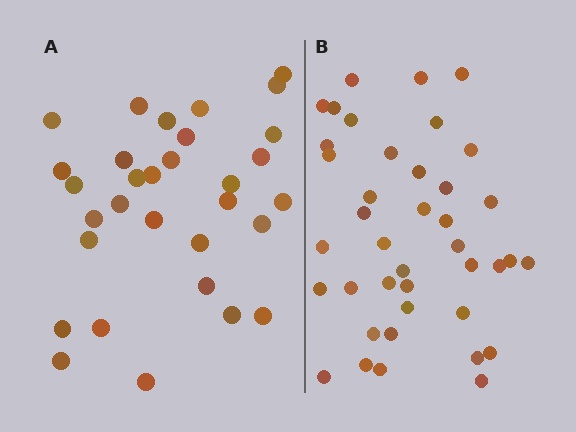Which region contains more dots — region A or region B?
Region B (the right region) has more dots.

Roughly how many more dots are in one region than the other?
Region B has roughly 8 or so more dots than region A.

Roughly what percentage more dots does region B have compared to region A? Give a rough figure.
About 30% more.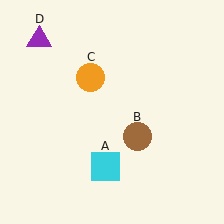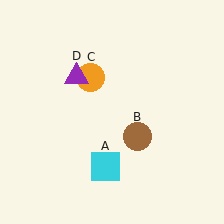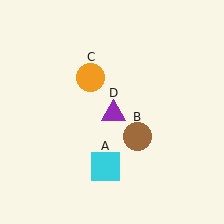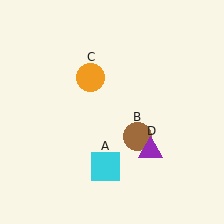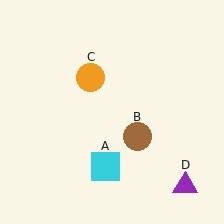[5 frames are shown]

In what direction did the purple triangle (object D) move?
The purple triangle (object D) moved down and to the right.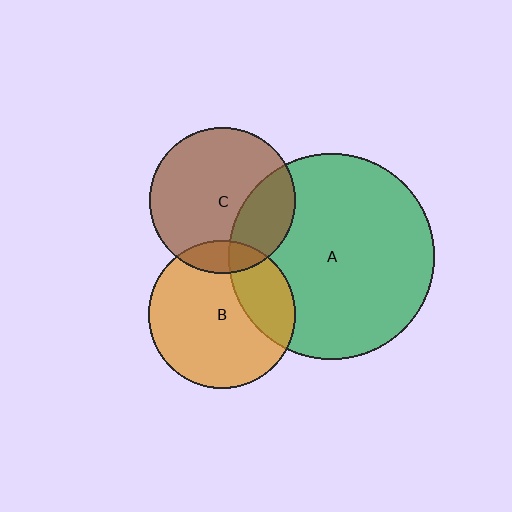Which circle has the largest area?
Circle A (green).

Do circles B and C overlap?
Yes.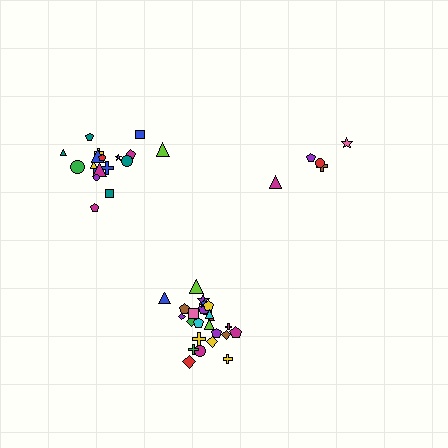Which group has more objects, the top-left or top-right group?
The top-left group.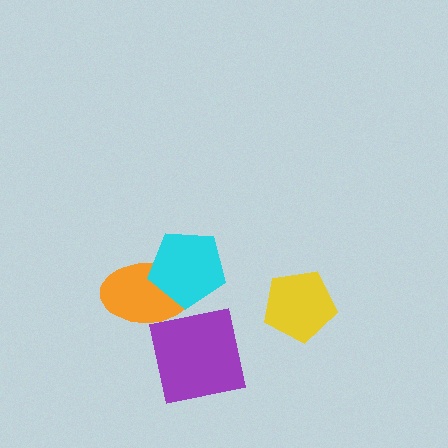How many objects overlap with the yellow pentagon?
0 objects overlap with the yellow pentagon.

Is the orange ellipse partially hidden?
Yes, it is partially covered by another shape.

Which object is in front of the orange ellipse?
The cyan pentagon is in front of the orange ellipse.